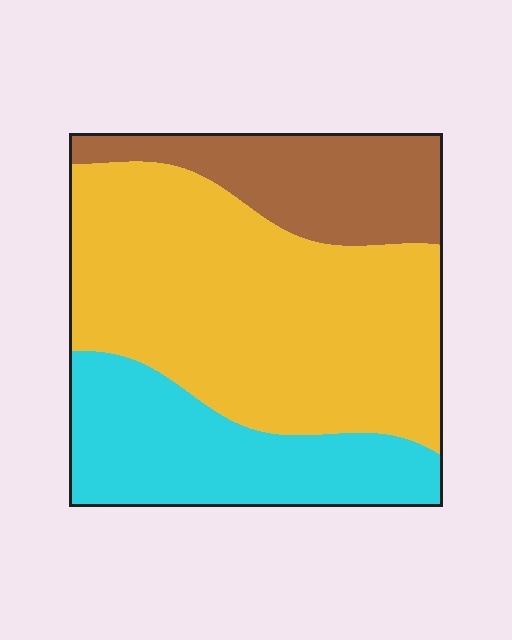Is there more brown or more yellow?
Yellow.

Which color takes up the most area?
Yellow, at roughly 55%.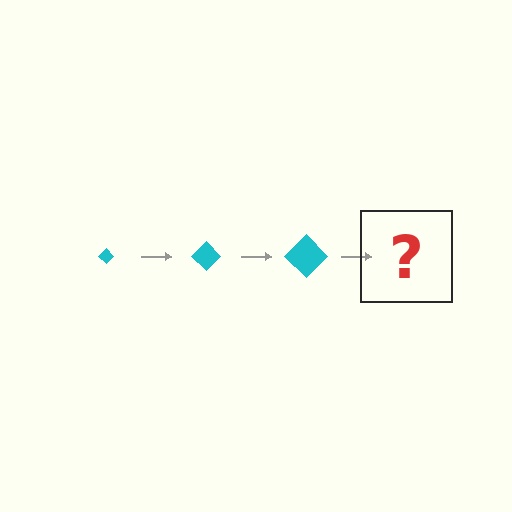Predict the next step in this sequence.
The next step is a cyan diamond, larger than the previous one.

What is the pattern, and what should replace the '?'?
The pattern is that the diamond gets progressively larger each step. The '?' should be a cyan diamond, larger than the previous one.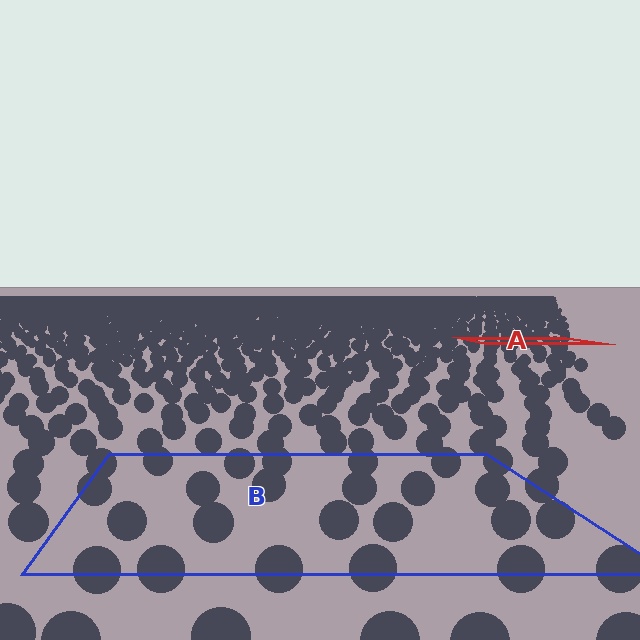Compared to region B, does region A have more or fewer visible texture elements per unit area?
Region A has more texture elements per unit area — they are packed more densely because it is farther away.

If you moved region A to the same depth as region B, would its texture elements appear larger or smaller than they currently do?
They would appear larger. At a closer depth, the same texture elements are projected at a bigger on-screen size.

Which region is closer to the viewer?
Region B is closer. The texture elements there are larger and more spread out.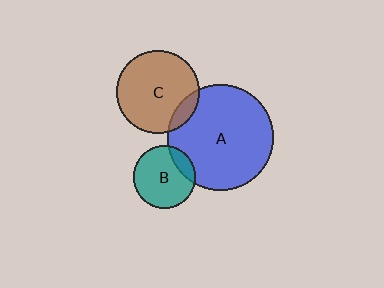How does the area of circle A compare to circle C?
Approximately 1.6 times.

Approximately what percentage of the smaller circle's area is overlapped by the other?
Approximately 10%.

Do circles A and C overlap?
Yes.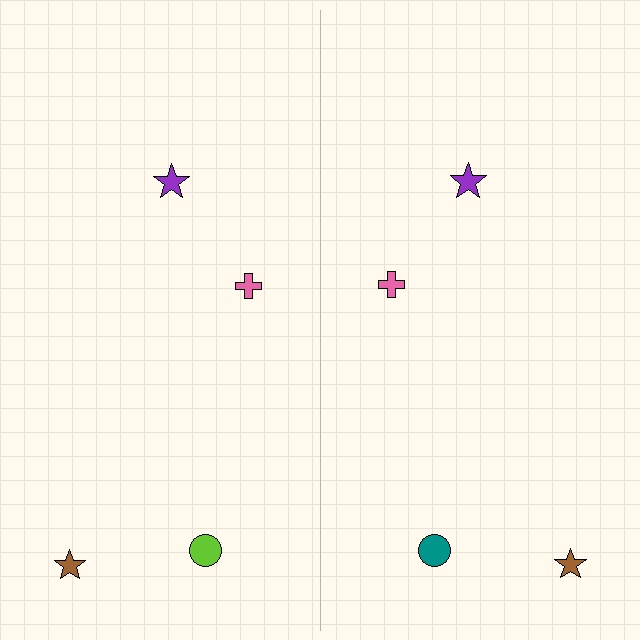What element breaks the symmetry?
The teal circle on the right side breaks the symmetry — its mirror counterpart is lime.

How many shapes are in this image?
There are 8 shapes in this image.